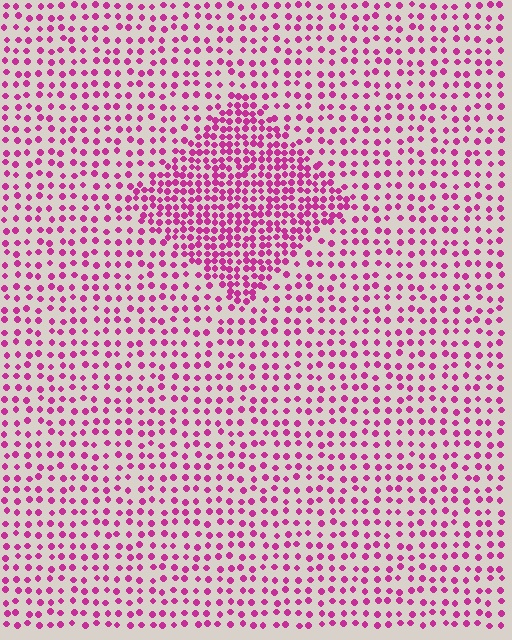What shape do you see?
I see a diamond.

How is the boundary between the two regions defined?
The boundary is defined by a change in element density (approximately 2.1x ratio). All elements are the same color, size, and shape.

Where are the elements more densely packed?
The elements are more densely packed inside the diamond boundary.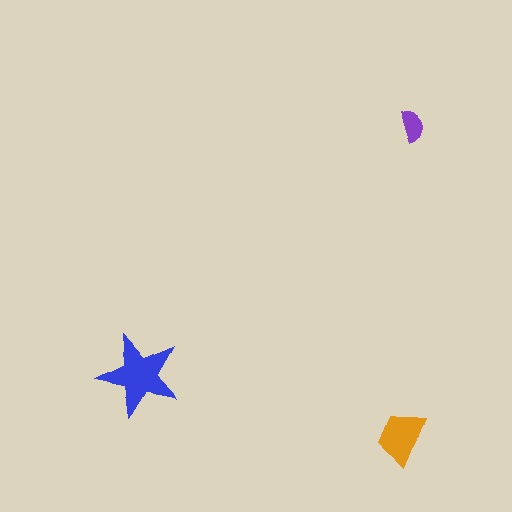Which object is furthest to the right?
The purple semicircle is rightmost.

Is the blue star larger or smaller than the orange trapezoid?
Larger.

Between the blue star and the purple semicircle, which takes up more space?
The blue star.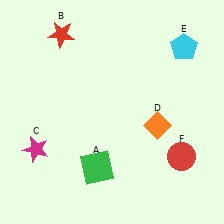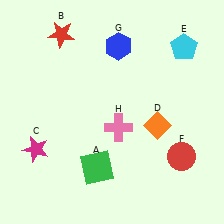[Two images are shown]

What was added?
A blue hexagon (G), a pink cross (H) were added in Image 2.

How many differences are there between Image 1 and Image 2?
There are 2 differences between the two images.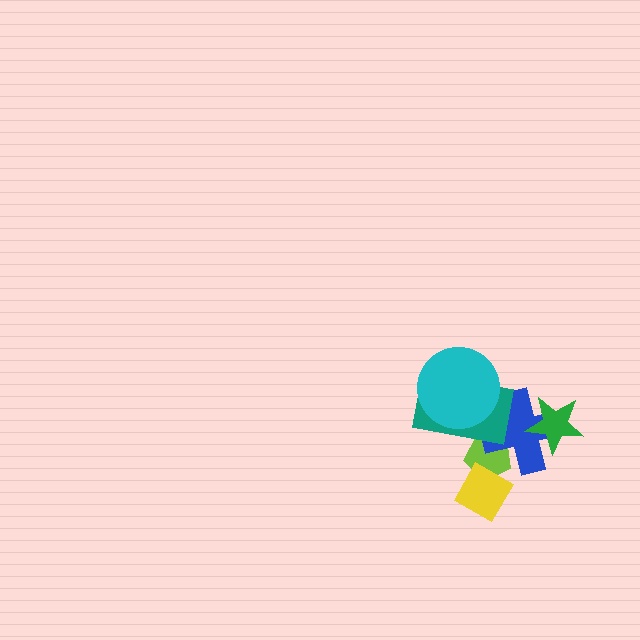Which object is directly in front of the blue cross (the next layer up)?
The teal rectangle is directly in front of the blue cross.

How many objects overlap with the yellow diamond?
1 object overlaps with the yellow diamond.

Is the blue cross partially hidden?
Yes, it is partially covered by another shape.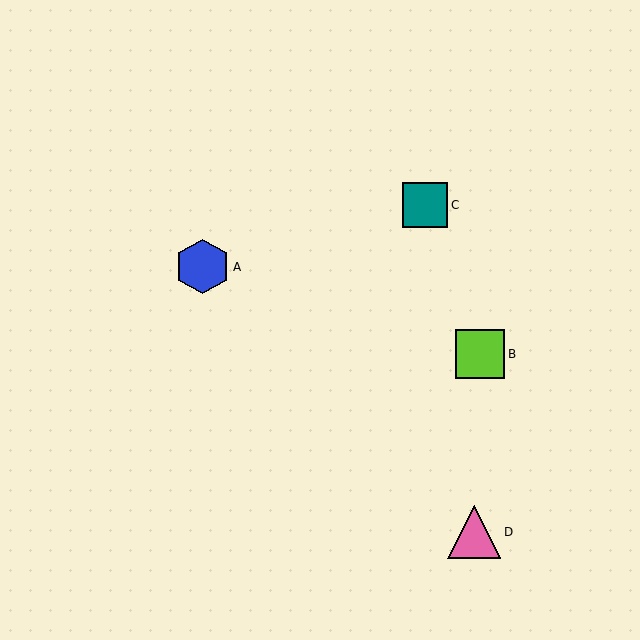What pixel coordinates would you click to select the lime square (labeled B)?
Click at (480, 354) to select the lime square B.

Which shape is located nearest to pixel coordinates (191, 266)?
The blue hexagon (labeled A) at (203, 267) is nearest to that location.